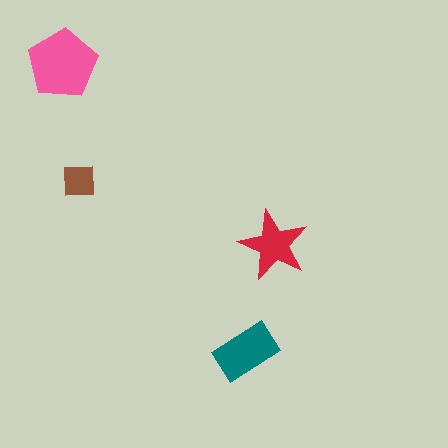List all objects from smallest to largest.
The brown square, the red star, the teal rectangle, the pink pentagon.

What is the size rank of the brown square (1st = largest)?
4th.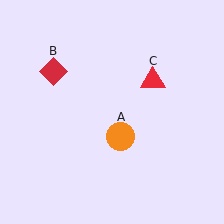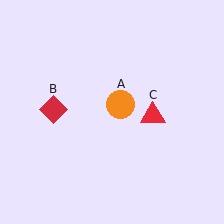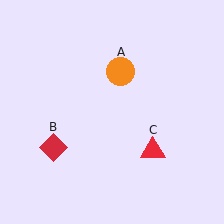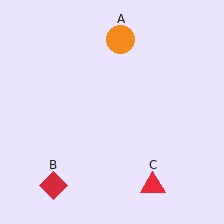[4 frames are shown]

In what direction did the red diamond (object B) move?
The red diamond (object B) moved down.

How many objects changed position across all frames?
3 objects changed position: orange circle (object A), red diamond (object B), red triangle (object C).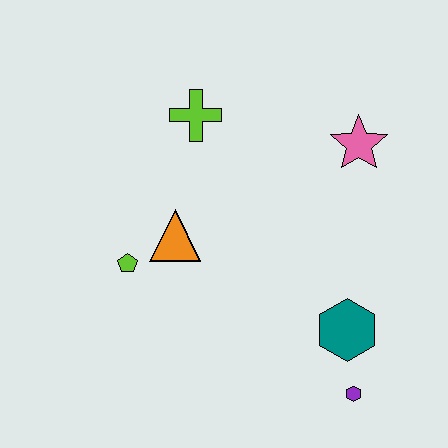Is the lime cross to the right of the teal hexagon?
No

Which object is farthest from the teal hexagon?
The lime cross is farthest from the teal hexagon.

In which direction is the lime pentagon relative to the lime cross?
The lime pentagon is below the lime cross.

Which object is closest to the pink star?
The lime cross is closest to the pink star.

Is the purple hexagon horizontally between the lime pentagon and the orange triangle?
No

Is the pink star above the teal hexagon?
Yes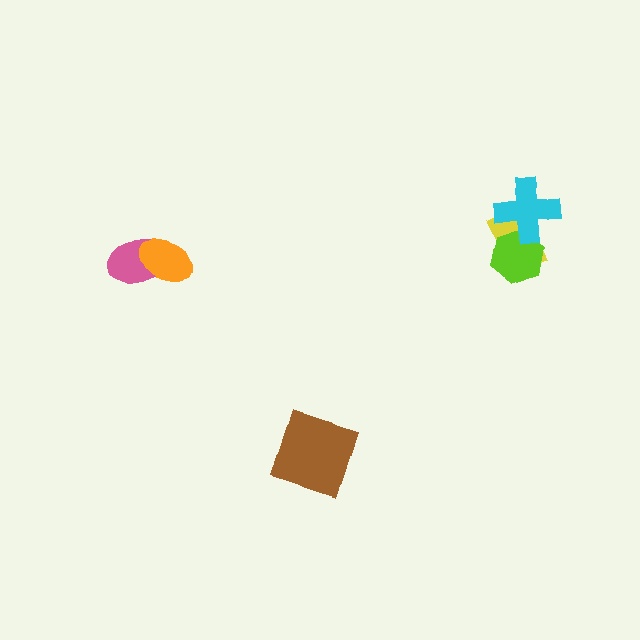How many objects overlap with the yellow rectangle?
2 objects overlap with the yellow rectangle.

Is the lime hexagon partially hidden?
Yes, it is partially covered by another shape.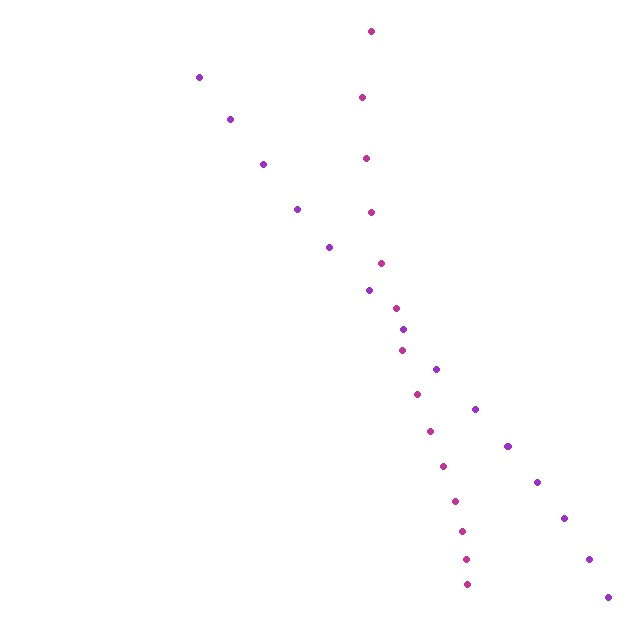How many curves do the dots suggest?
There are 2 distinct paths.